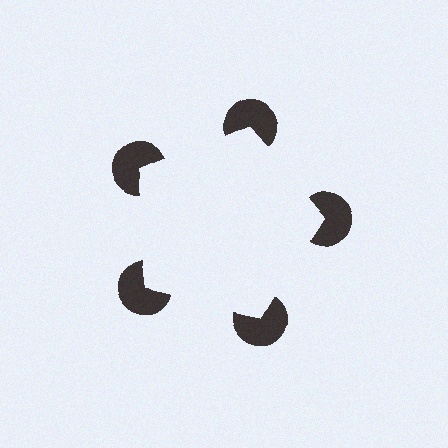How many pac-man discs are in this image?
There are 5 — one at each vertex of the illusory pentagon.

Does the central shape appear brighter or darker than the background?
It typically appears slightly brighter than the background, even though no actual brightness change is drawn.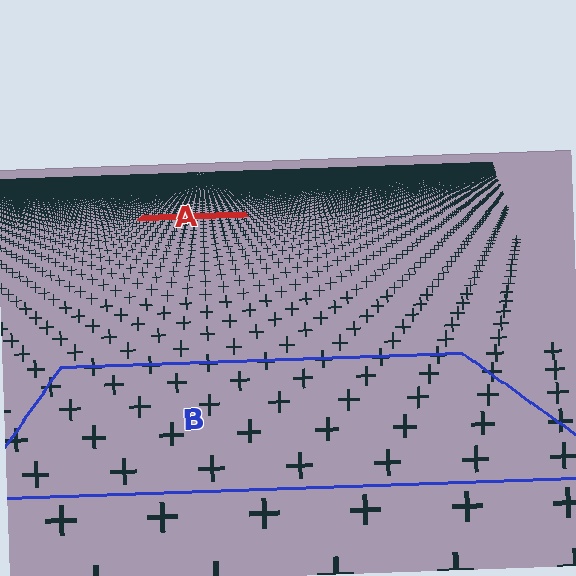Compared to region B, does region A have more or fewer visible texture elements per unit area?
Region A has more texture elements per unit area — they are packed more densely because it is farther away.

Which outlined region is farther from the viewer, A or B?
Region A is farther from the viewer — the texture elements inside it appear smaller and more densely packed.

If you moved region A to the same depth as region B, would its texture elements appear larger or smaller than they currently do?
They would appear larger. At a closer depth, the same texture elements are projected at a bigger on-screen size.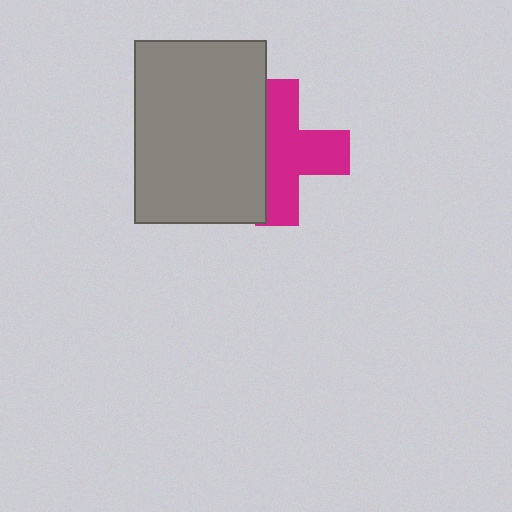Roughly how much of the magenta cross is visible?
About half of it is visible (roughly 63%).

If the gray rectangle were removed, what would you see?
You would see the complete magenta cross.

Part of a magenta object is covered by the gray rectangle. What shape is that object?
It is a cross.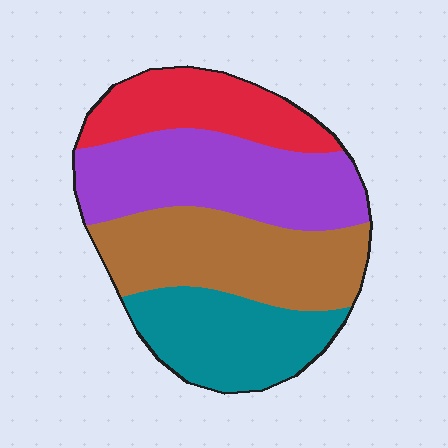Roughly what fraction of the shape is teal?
Teal takes up between a sixth and a third of the shape.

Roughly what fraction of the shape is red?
Red covers about 20% of the shape.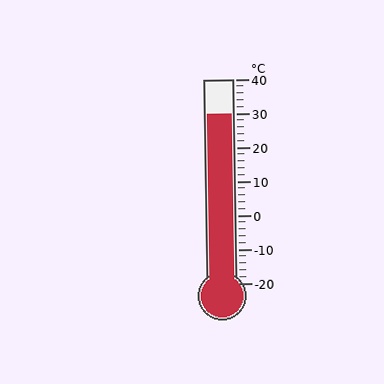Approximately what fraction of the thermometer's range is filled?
The thermometer is filled to approximately 85% of its range.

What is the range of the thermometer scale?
The thermometer scale ranges from -20°C to 40°C.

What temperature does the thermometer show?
The thermometer shows approximately 30°C.